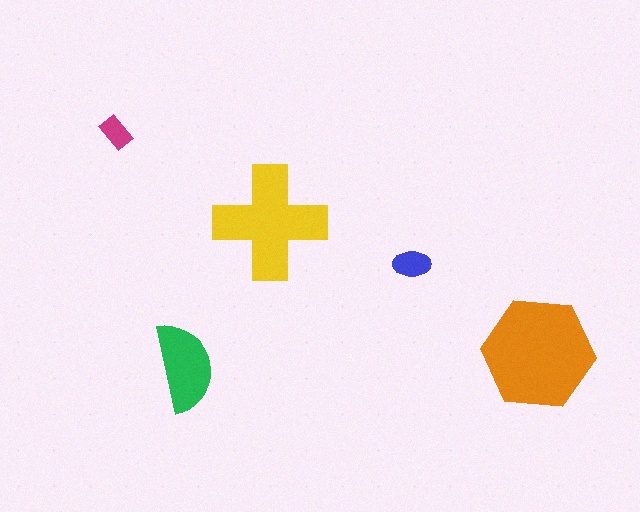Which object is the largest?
The orange hexagon.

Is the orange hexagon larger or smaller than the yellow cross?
Larger.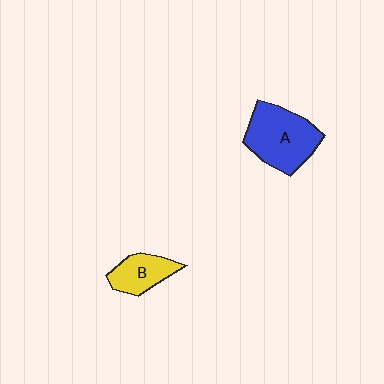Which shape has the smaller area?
Shape B (yellow).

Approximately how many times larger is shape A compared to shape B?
Approximately 1.8 times.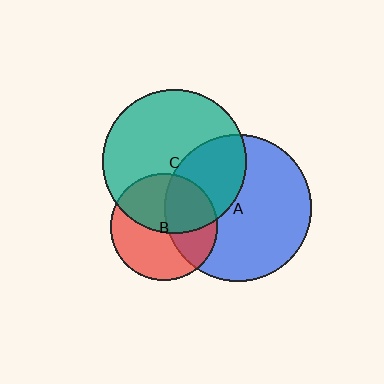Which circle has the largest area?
Circle A (blue).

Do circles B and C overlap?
Yes.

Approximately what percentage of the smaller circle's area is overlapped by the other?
Approximately 50%.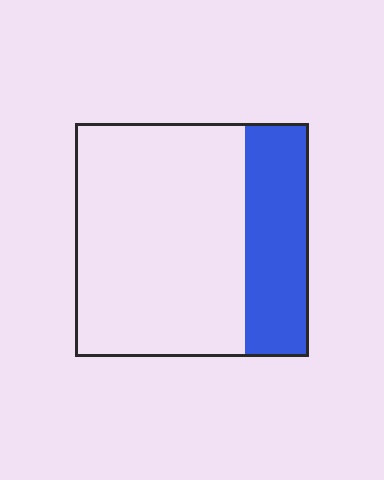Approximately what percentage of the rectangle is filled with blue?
Approximately 25%.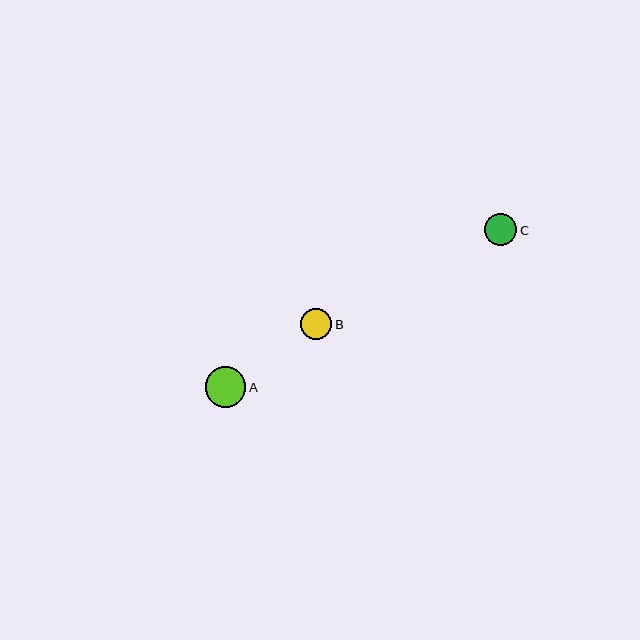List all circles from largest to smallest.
From largest to smallest: A, C, B.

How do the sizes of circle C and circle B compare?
Circle C and circle B are approximately the same size.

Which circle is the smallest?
Circle B is the smallest with a size of approximately 31 pixels.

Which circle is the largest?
Circle A is the largest with a size of approximately 41 pixels.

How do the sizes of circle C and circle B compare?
Circle C and circle B are approximately the same size.